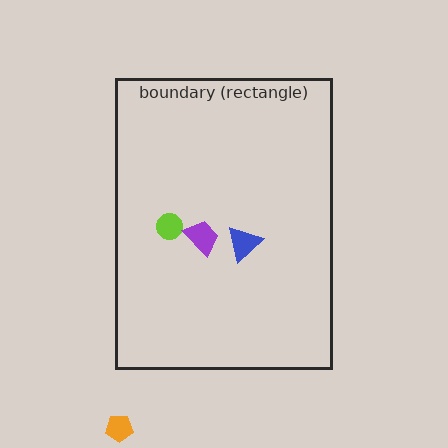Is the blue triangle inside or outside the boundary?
Inside.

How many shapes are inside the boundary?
3 inside, 1 outside.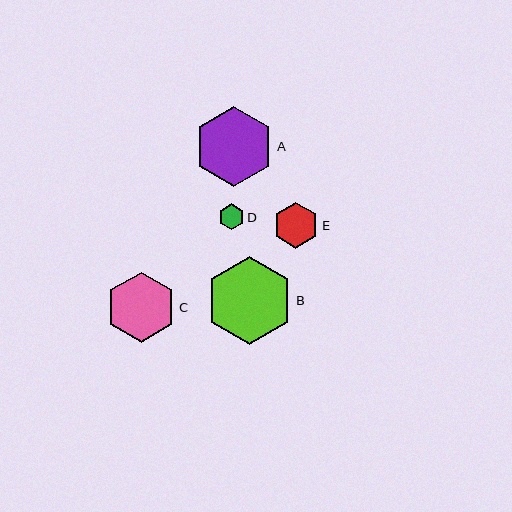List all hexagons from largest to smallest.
From largest to smallest: B, A, C, E, D.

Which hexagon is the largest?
Hexagon B is the largest with a size of approximately 88 pixels.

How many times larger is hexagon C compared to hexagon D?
Hexagon C is approximately 2.7 times the size of hexagon D.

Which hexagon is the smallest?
Hexagon D is the smallest with a size of approximately 26 pixels.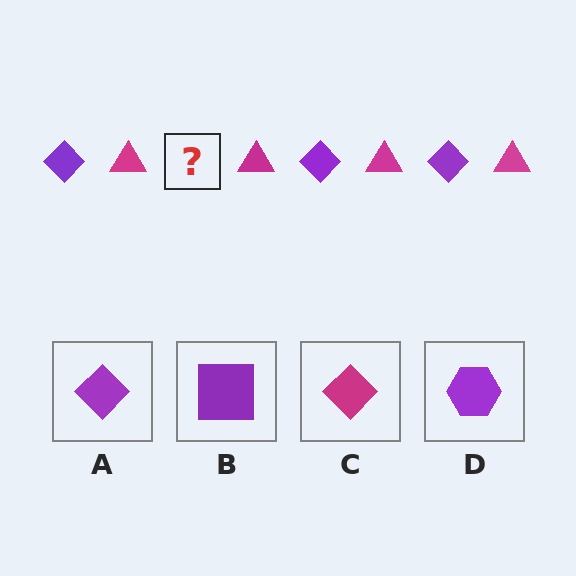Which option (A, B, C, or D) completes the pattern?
A.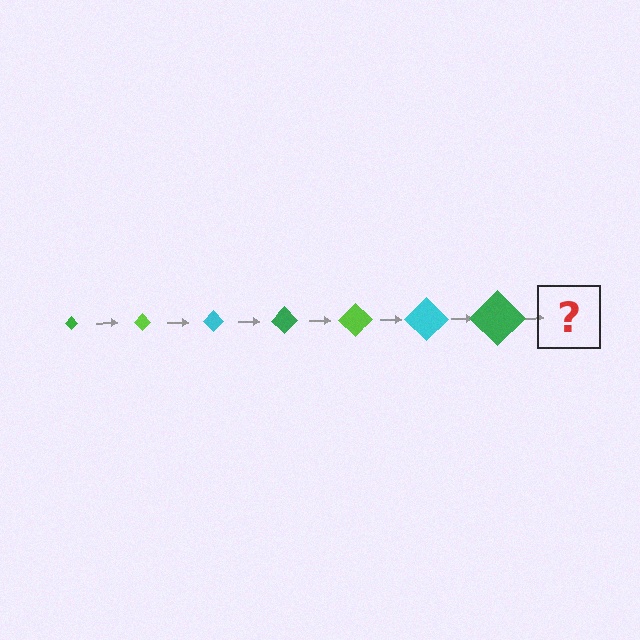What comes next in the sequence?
The next element should be a lime diamond, larger than the previous one.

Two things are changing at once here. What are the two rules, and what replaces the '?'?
The two rules are that the diamond grows larger each step and the color cycles through green, lime, and cyan. The '?' should be a lime diamond, larger than the previous one.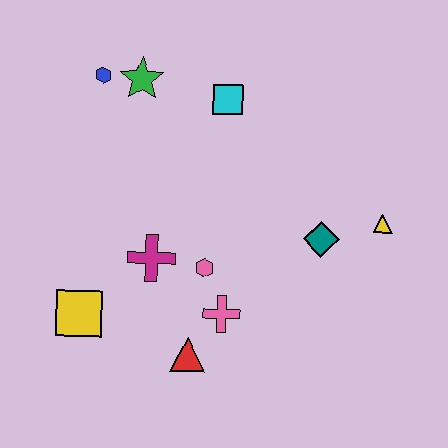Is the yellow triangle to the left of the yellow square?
No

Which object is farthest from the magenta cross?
The yellow triangle is farthest from the magenta cross.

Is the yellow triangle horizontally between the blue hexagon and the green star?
No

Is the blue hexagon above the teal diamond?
Yes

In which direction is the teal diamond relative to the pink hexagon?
The teal diamond is to the right of the pink hexagon.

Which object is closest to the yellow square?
The magenta cross is closest to the yellow square.